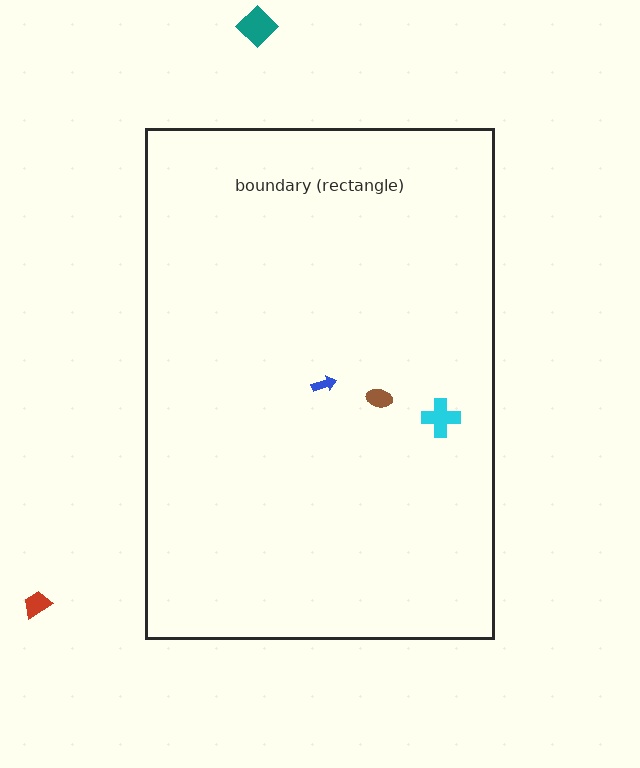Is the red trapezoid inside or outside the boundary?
Outside.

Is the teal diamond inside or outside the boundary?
Outside.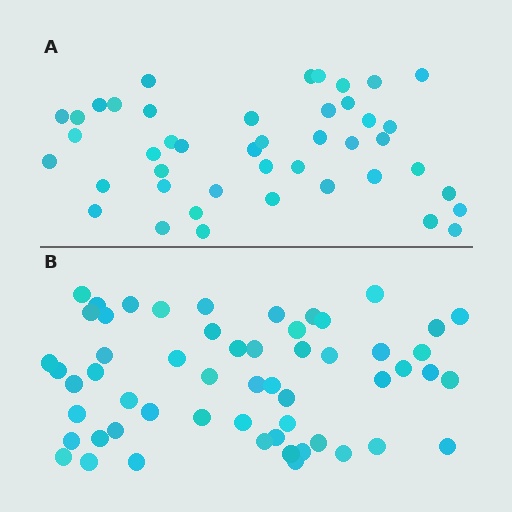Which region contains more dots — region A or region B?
Region B (the bottom region) has more dots.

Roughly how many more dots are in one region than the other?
Region B has roughly 12 or so more dots than region A.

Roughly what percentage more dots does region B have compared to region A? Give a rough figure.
About 25% more.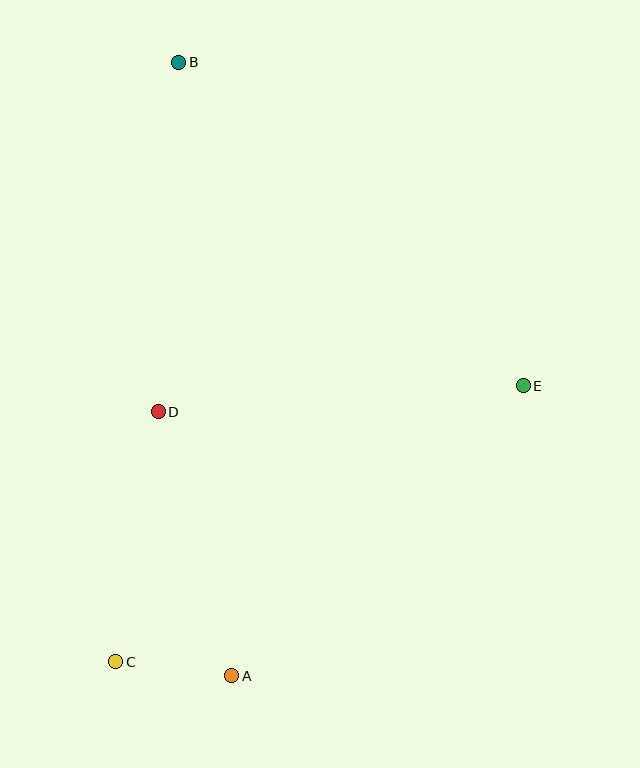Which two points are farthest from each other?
Points A and B are farthest from each other.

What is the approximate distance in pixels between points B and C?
The distance between B and C is approximately 603 pixels.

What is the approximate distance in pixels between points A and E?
The distance between A and E is approximately 411 pixels.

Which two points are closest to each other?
Points A and C are closest to each other.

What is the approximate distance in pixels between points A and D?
The distance between A and D is approximately 274 pixels.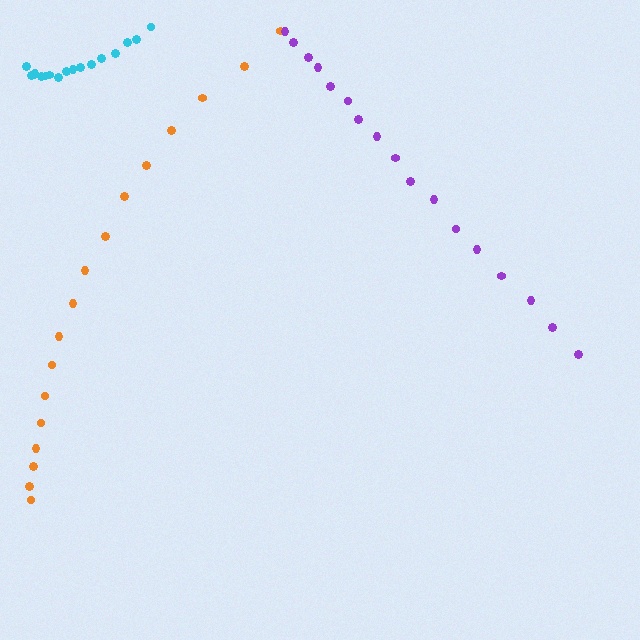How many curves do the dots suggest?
There are 3 distinct paths.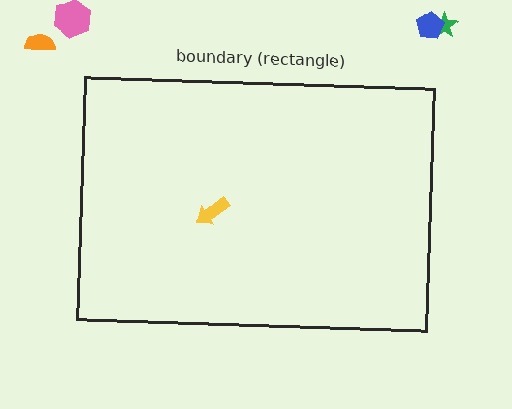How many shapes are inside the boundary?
1 inside, 4 outside.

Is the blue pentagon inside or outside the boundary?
Outside.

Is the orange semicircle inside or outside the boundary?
Outside.